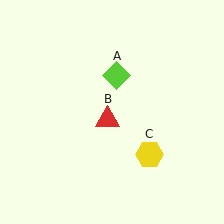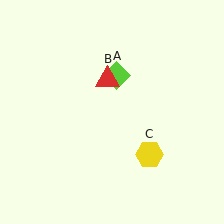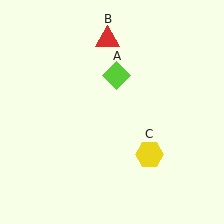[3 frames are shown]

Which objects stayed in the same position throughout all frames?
Lime diamond (object A) and yellow hexagon (object C) remained stationary.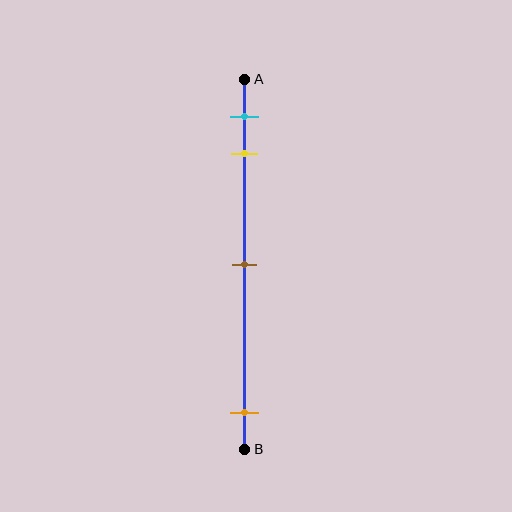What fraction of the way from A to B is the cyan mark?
The cyan mark is approximately 10% (0.1) of the way from A to B.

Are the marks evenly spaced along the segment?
No, the marks are not evenly spaced.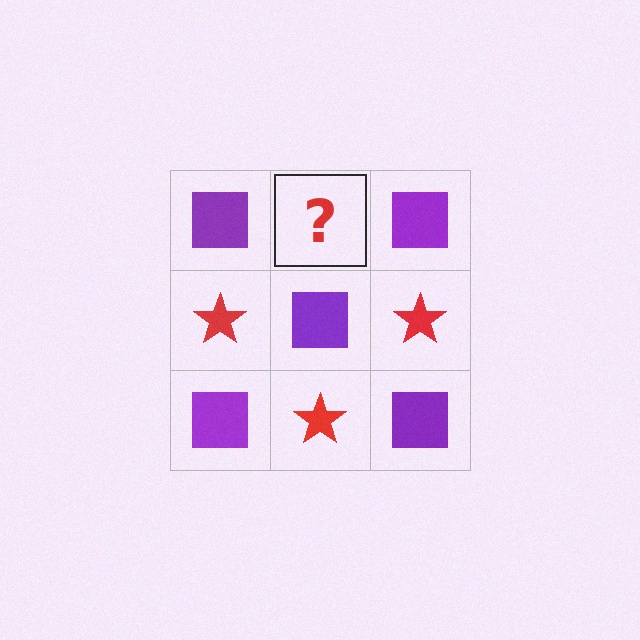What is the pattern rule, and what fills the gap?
The rule is that it alternates purple square and red star in a checkerboard pattern. The gap should be filled with a red star.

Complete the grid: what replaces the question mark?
The question mark should be replaced with a red star.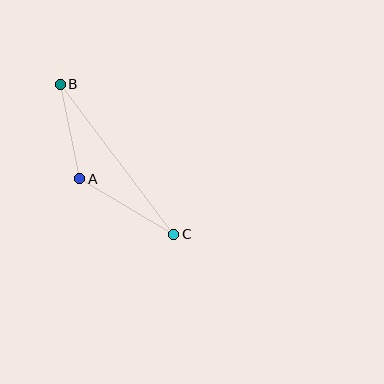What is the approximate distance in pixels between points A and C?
The distance between A and C is approximately 110 pixels.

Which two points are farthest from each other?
Points B and C are farthest from each other.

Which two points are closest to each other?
Points A and B are closest to each other.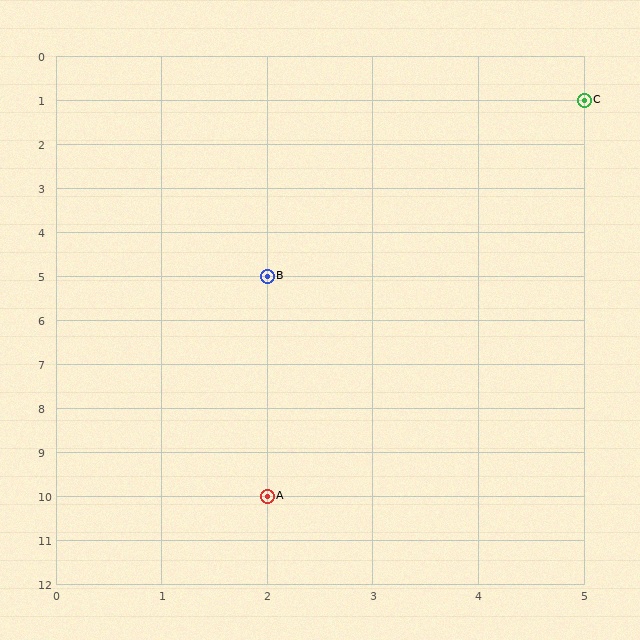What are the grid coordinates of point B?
Point B is at grid coordinates (2, 5).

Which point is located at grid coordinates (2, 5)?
Point B is at (2, 5).